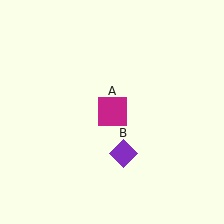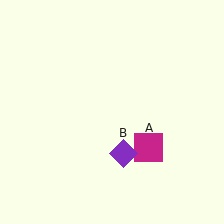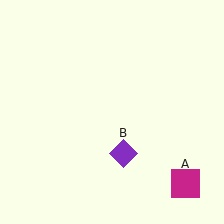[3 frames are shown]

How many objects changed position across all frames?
1 object changed position: magenta square (object A).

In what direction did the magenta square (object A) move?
The magenta square (object A) moved down and to the right.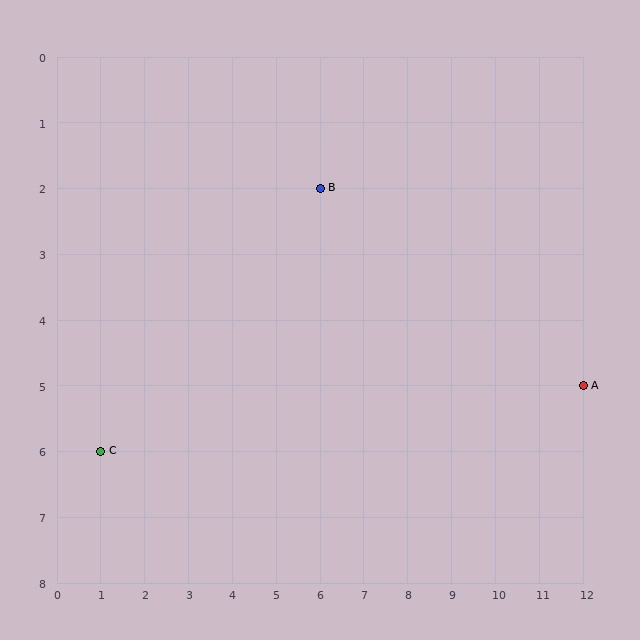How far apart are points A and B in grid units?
Points A and B are 6 columns and 3 rows apart (about 6.7 grid units diagonally).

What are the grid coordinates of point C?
Point C is at grid coordinates (1, 6).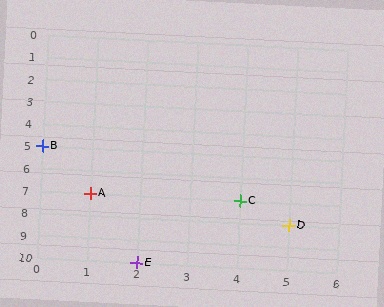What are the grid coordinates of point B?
Point B is at grid coordinates (0, 5).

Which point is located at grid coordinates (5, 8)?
Point D is at (5, 8).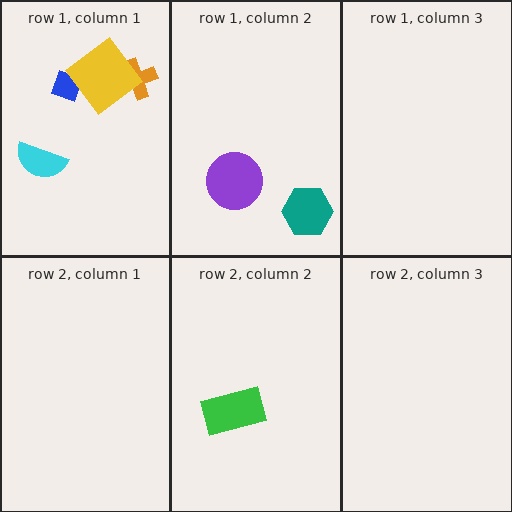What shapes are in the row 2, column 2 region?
The green rectangle.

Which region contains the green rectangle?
The row 2, column 2 region.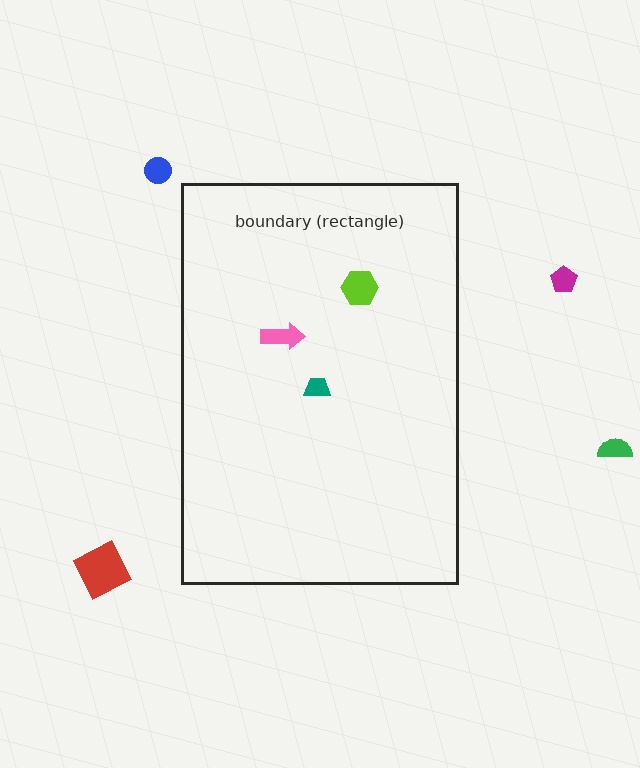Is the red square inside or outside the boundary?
Outside.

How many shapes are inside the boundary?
3 inside, 4 outside.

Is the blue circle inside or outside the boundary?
Outside.